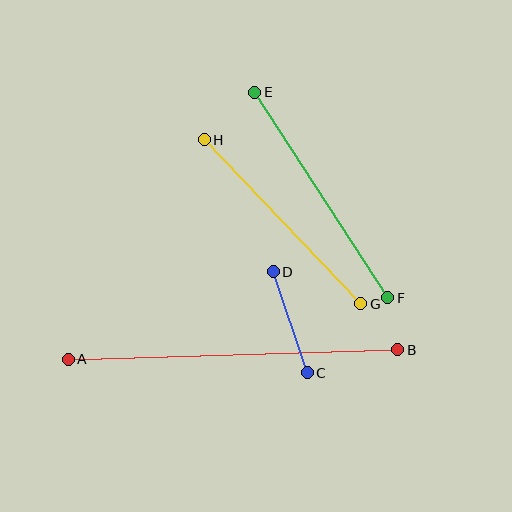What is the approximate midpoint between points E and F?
The midpoint is at approximately (321, 195) pixels.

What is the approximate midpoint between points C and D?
The midpoint is at approximately (290, 322) pixels.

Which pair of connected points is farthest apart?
Points A and B are farthest apart.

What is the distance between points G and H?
The distance is approximately 227 pixels.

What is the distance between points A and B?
The distance is approximately 330 pixels.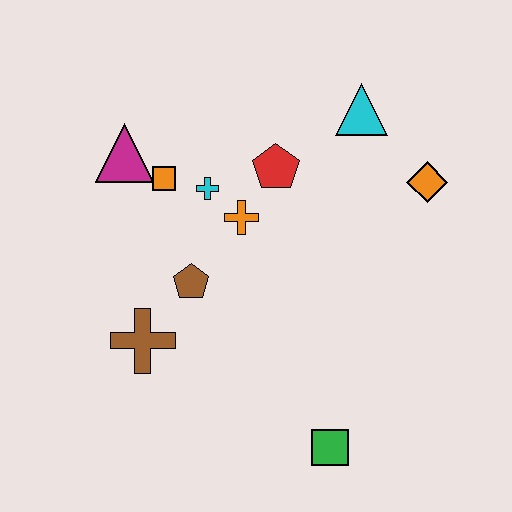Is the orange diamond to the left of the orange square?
No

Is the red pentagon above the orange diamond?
Yes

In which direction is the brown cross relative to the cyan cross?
The brown cross is below the cyan cross.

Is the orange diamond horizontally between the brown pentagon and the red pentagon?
No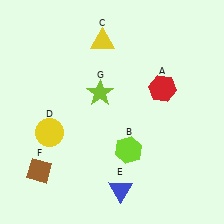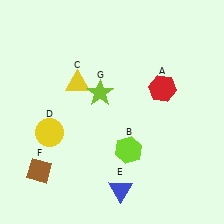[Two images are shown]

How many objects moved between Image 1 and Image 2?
1 object moved between the two images.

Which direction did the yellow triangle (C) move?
The yellow triangle (C) moved down.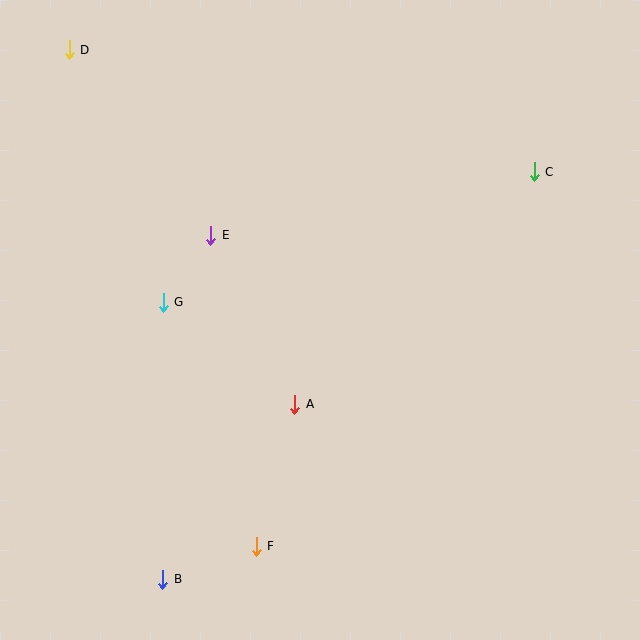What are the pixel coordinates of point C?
Point C is at (534, 172).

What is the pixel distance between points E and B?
The distance between E and B is 348 pixels.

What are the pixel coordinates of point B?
Point B is at (163, 579).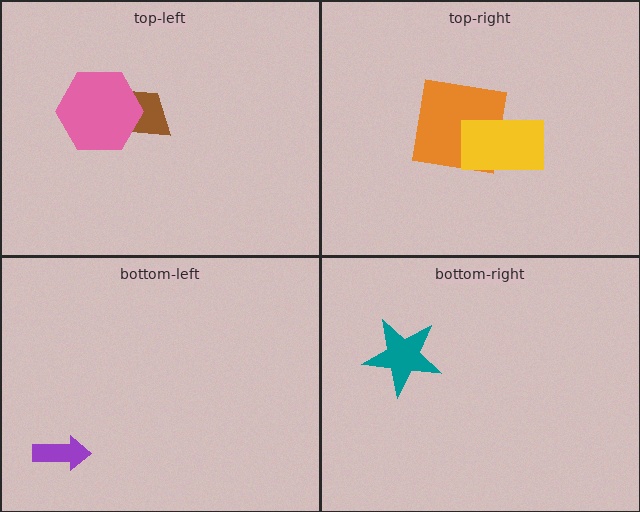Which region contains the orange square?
The top-right region.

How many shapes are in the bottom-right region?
1.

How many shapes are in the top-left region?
2.